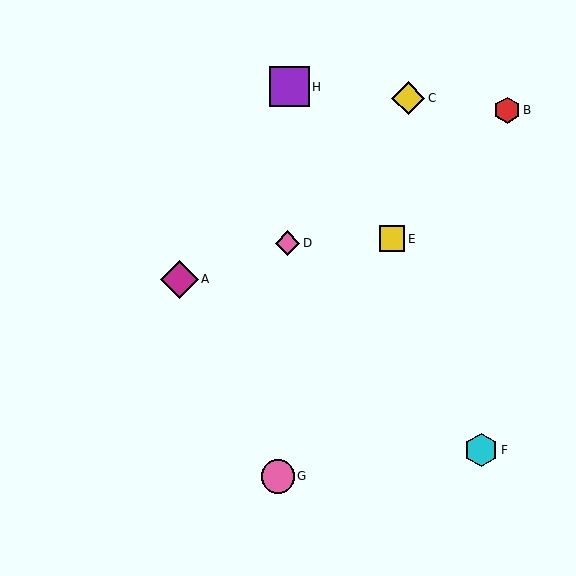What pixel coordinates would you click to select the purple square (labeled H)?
Click at (289, 87) to select the purple square H.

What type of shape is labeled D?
Shape D is a pink diamond.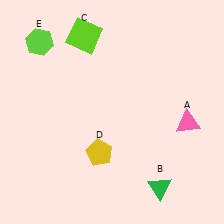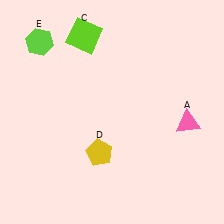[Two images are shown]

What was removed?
The green triangle (B) was removed in Image 2.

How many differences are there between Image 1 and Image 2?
There is 1 difference between the two images.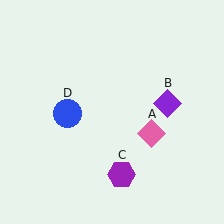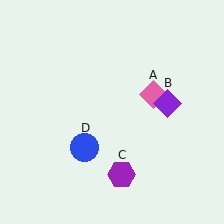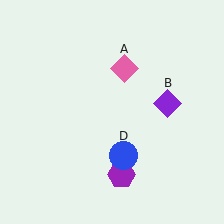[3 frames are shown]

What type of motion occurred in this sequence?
The pink diamond (object A), blue circle (object D) rotated counterclockwise around the center of the scene.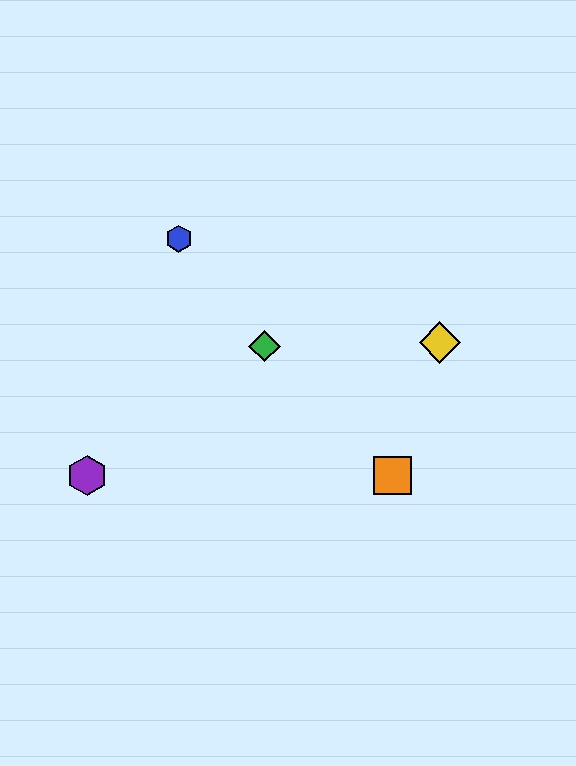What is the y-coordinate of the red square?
The red square is at y≈475.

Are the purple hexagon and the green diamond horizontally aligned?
No, the purple hexagon is at y≈475 and the green diamond is at y≈346.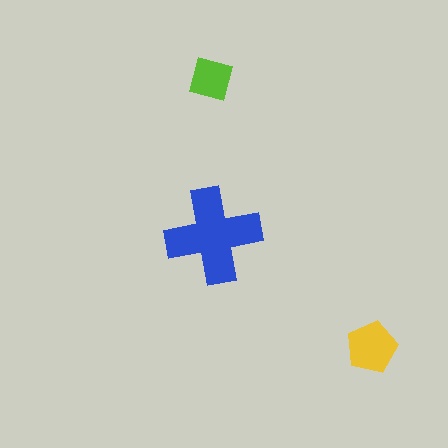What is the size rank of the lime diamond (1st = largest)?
3rd.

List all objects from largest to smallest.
The blue cross, the yellow pentagon, the lime diamond.